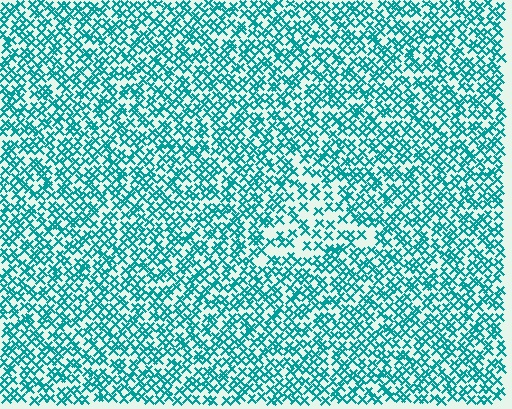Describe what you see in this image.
The image contains small teal elements arranged at two different densities. A triangle-shaped region is visible where the elements are less densely packed than the surrounding area.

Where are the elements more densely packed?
The elements are more densely packed outside the triangle boundary.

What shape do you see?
I see a triangle.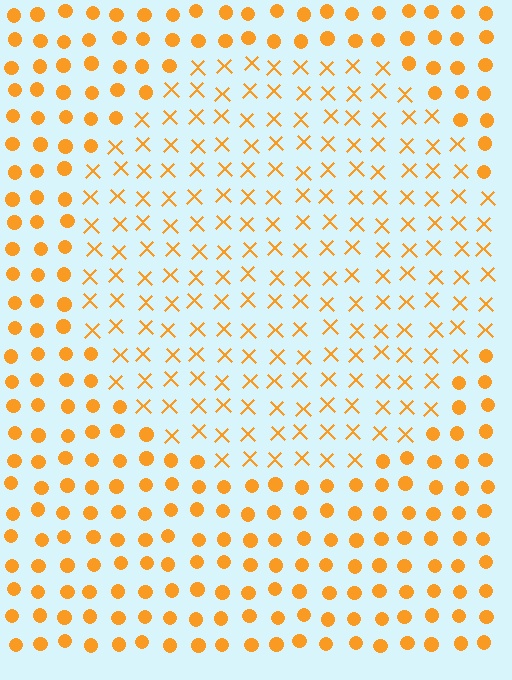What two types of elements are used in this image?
The image uses X marks inside the circle region and circles outside it.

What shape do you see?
I see a circle.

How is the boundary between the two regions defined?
The boundary is defined by a change in element shape: X marks inside vs. circles outside. All elements share the same color and spacing.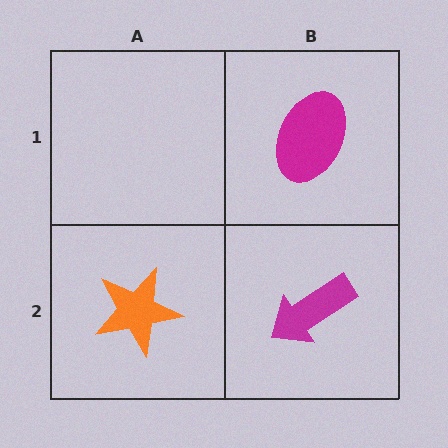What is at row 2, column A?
An orange star.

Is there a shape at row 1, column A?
No, that cell is empty.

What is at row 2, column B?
A magenta arrow.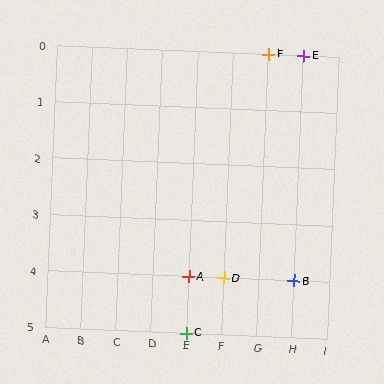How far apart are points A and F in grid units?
Points A and F are 2 columns and 4 rows apart (about 4.5 grid units diagonally).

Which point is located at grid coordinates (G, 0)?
Point F is at (G, 0).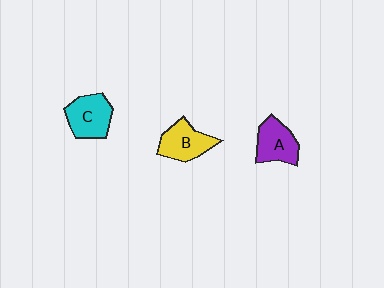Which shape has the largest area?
Shape C (cyan).